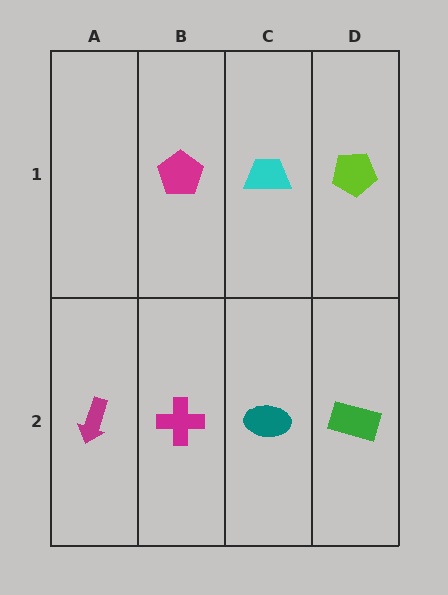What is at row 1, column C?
A cyan trapezoid.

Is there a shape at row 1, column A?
No, that cell is empty.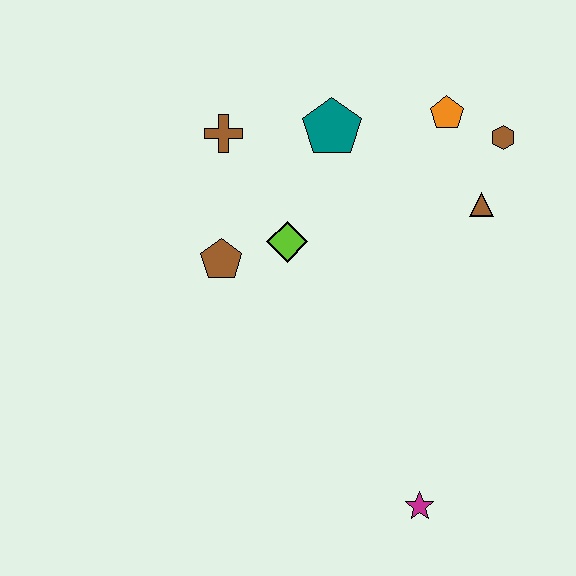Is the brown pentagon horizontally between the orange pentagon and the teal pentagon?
No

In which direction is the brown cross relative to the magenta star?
The brown cross is above the magenta star.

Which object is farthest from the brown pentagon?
The magenta star is farthest from the brown pentagon.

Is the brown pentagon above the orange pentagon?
No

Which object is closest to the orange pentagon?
The brown hexagon is closest to the orange pentagon.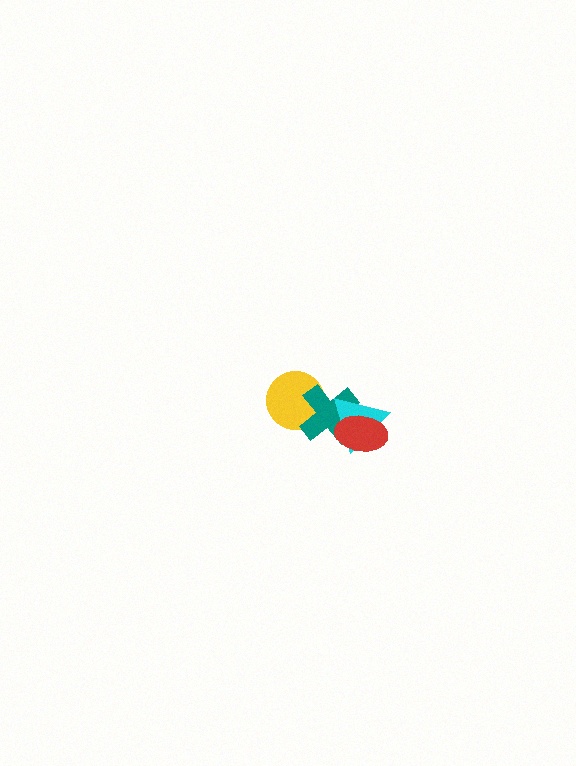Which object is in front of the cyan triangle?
The red ellipse is in front of the cyan triangle.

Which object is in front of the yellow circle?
The teal cross is in front of the yellow circle.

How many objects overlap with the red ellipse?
2 objects overlap with the red ellipse.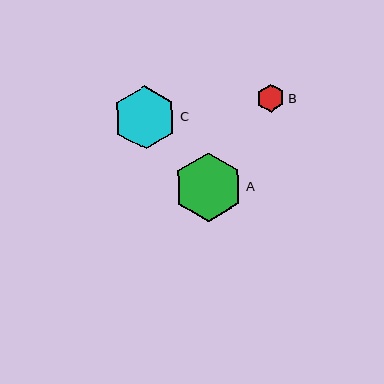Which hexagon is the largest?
Hexagon A is the largest with a size of approximately 69 pixels.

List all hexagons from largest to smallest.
From largest to smallest: A, C, B.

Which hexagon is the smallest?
Hexagon B is the smallest with a size of approximately 28 pixels.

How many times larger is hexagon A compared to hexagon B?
Hexagon A is approximately 2.4 times the size of hexagon B.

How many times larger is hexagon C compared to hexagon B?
Hexagon C is approximately 2.2 times the size of hexagon B.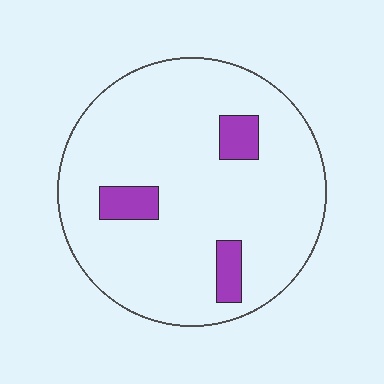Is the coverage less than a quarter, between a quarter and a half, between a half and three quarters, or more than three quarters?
Less than a quarter.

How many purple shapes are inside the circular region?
3.